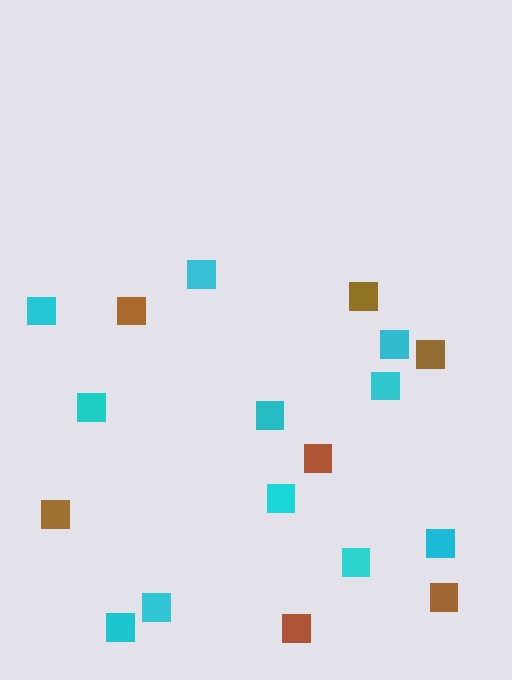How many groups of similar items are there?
There are 2 groups: one group of cyan squares (11) and one group of brown squares (7).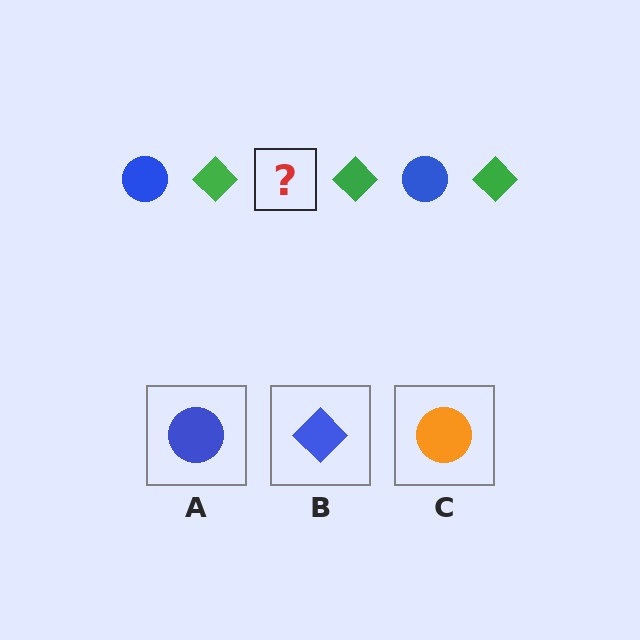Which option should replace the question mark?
Option A.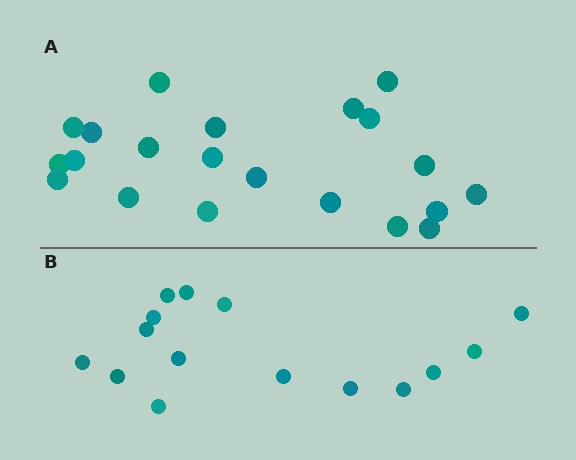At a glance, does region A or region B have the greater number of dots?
Region A (the top region) has more dots.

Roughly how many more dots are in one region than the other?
Region A has about 6 more dots than region B.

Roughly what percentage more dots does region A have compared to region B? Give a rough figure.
About 40% more.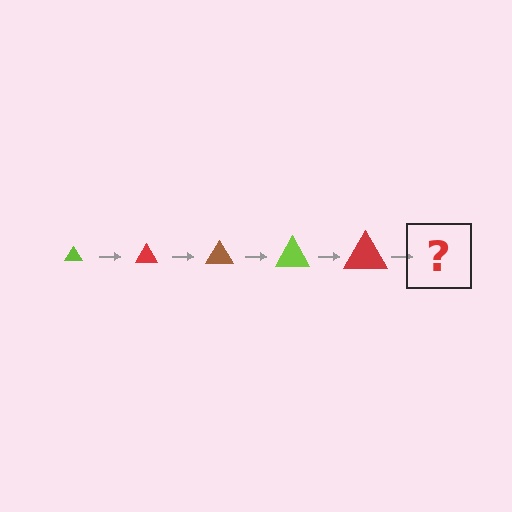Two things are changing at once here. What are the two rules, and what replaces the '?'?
The two rules are that the triangle grows larger each step and the color cycles through lime, red, and brown. The '?' should be a brown triangle, larger than the previous one.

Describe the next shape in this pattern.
It should be a brown triangle, larger than the previous one.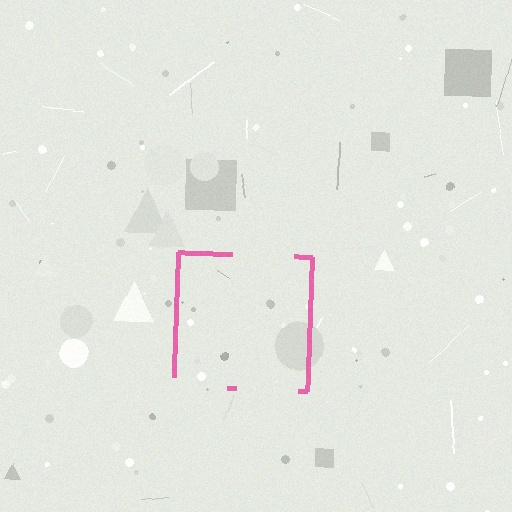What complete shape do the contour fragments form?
The contour fragments form a square.